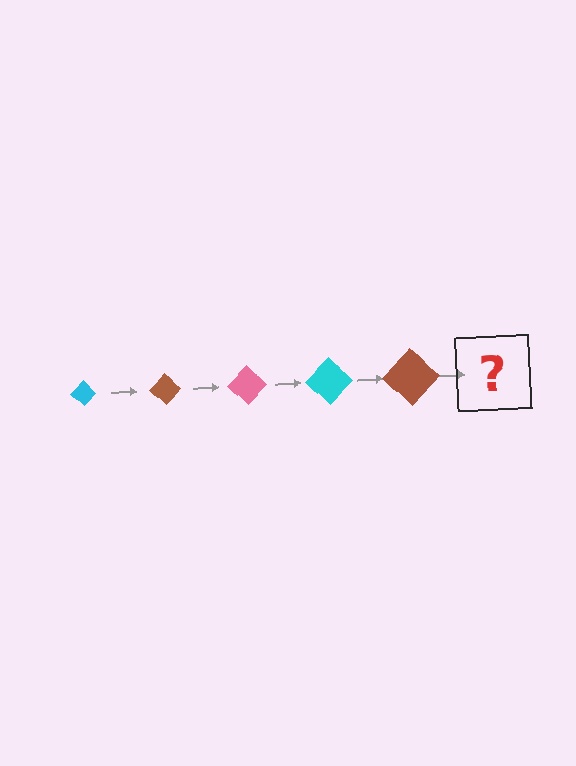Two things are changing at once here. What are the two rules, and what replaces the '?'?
The two rules are that the diamond grows larger each step and the color cycles through cyan, brown, and pink. The '?' should be a pink diamond, larger than the previous one.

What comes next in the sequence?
The next element should be a pink diamond, larger than the previous one.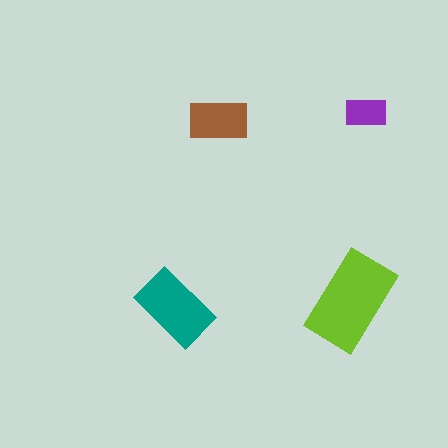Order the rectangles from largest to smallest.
the lime one, the teal one, the brown one, the purple one.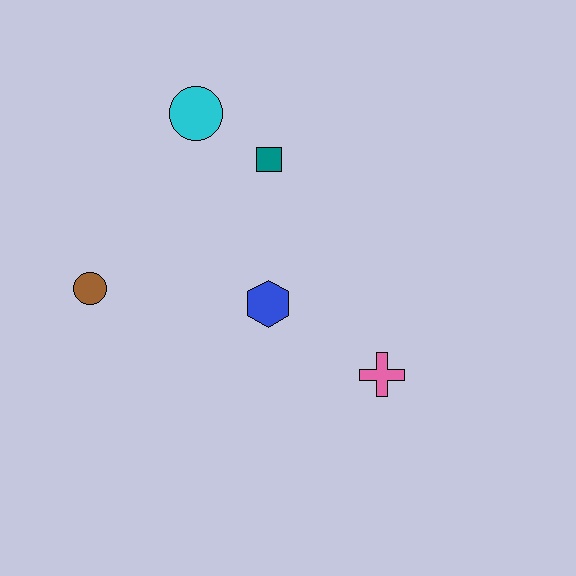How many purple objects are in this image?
There are no purple objects.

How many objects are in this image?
There are 5 objects.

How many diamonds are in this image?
There are no diamonds.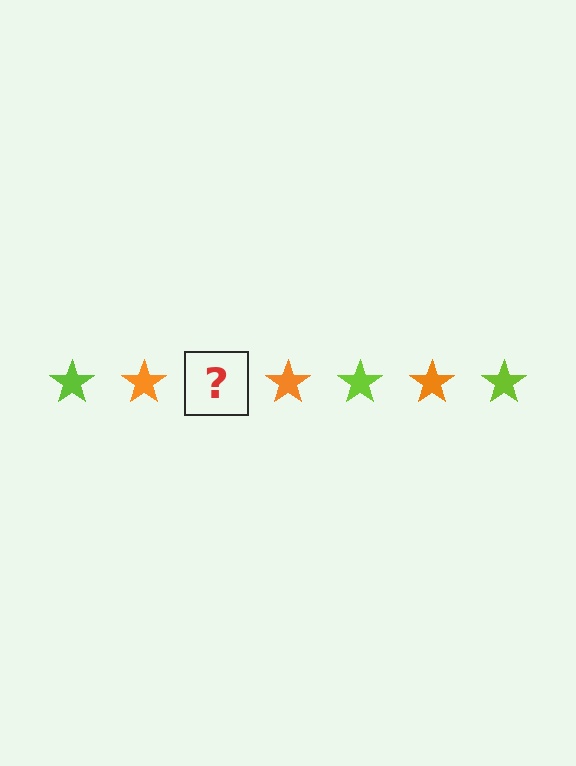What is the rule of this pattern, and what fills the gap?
The rule is that the pattern cycles through lime, orange stars. The gap should be filled with a lime star.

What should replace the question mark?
The question mark should be replaced with a lime star.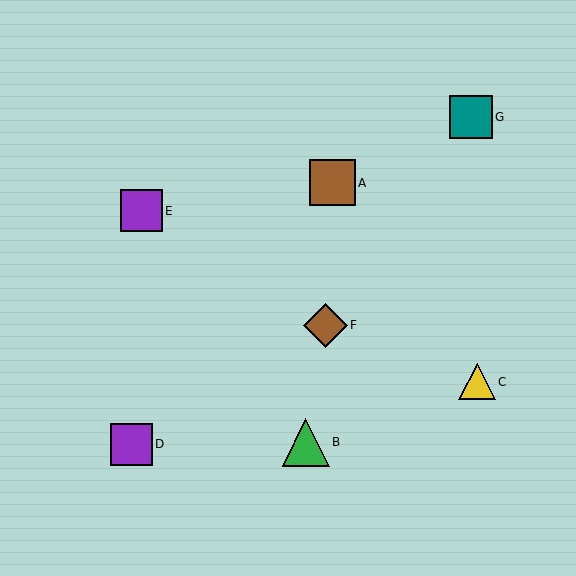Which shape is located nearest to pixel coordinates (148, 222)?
The purple square (labeled E) at (141, 211) is nearest to that location.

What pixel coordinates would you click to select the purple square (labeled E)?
Click at (141, 211) to select the purple square E.